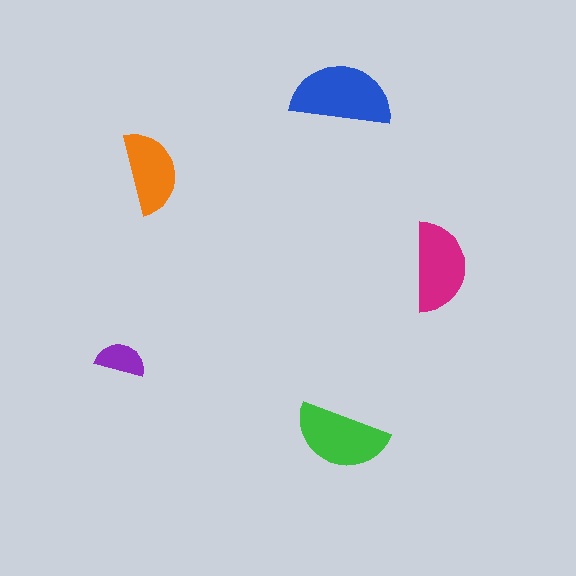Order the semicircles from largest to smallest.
the blue one, the green one, the magenta one, the orange one, the purple one.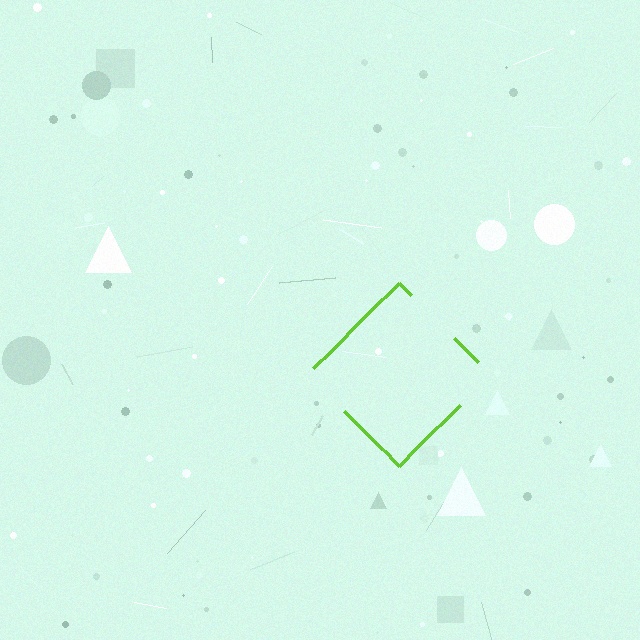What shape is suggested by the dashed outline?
The dashed outline suggests a diamond.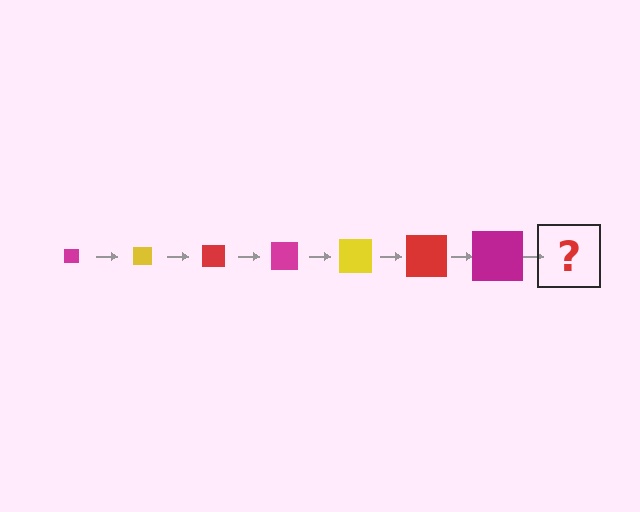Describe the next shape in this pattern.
It should be a yellow square, larger than the previous one.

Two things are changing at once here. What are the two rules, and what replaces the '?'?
The two rules are that the square grows larger each step and the color cycles through magenta, yellow, and red. The '?' should be a yellow square, larger than the previous one.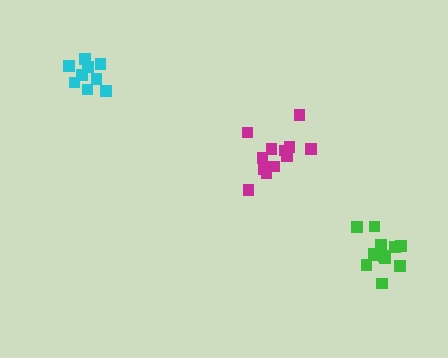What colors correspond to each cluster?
The clusters are colored: cyan, green, magenta.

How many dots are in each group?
Group 1: 9 dots, Group 2: 12 dots, Group 3: 12 dots (33 total).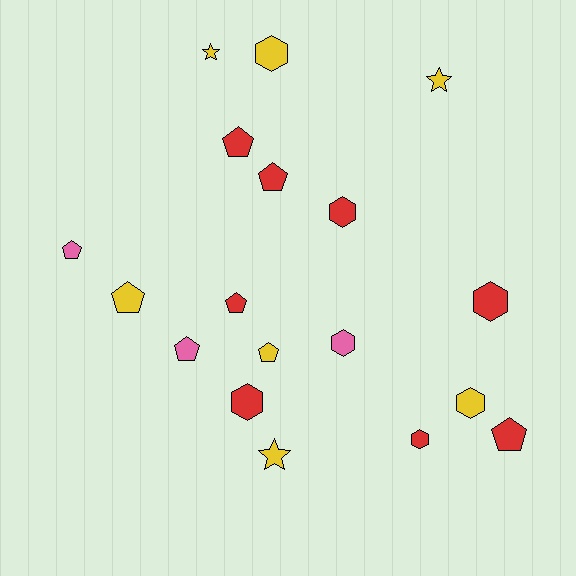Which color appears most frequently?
Red, with 8 objects.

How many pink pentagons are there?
There are 2 pink pentagons.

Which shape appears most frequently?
Pentagon, with 8 objects.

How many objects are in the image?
There are 18 objects.